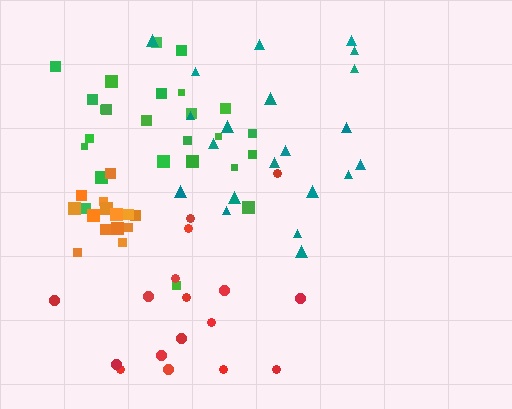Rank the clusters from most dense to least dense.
orange, green, red, teal.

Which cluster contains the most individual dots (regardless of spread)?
Green (25).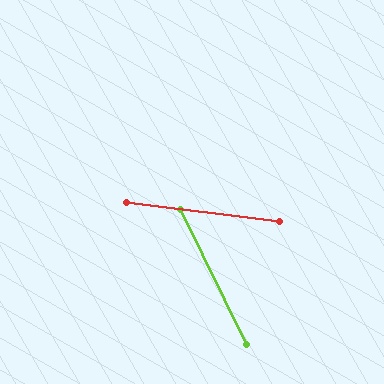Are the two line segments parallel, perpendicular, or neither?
Neither parallel nor perpendicular — they differ by about 57°.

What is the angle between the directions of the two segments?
Approximately 57 degrees.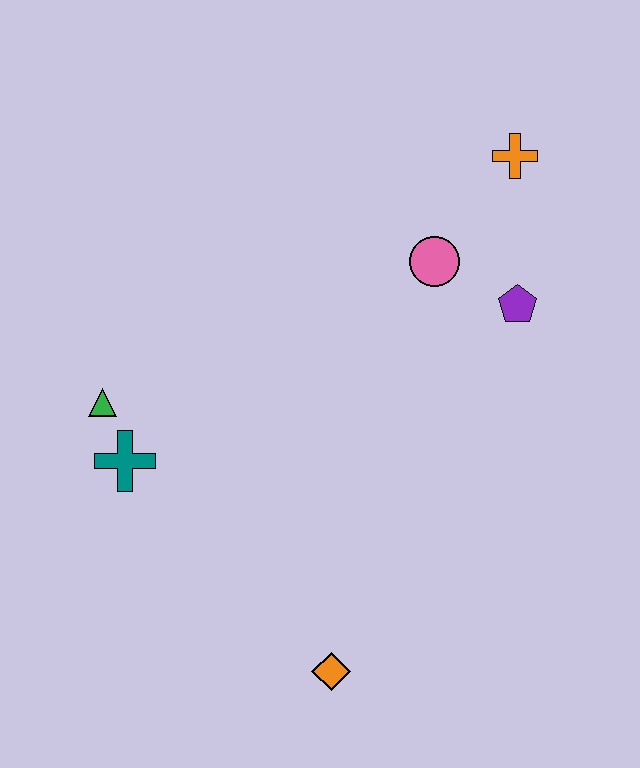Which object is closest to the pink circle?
The purple pentagon is closest to the pink circle.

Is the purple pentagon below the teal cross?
No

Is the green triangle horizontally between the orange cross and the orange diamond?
No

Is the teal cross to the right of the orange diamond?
No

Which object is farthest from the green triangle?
The orange cross is farthest from the green triangle.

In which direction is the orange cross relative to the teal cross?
The orange cross is to the right of the teal cross.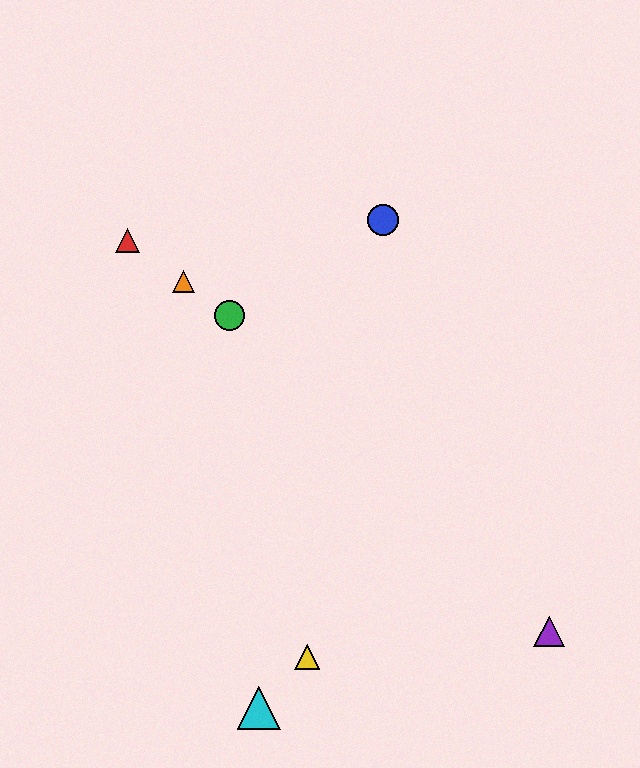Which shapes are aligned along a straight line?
The red triangle, the green circle, the orange triangle are aligned along a straight line.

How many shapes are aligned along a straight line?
3 shapes (the red triangle, the green circle, the orange triangle) are aligned along a straight line.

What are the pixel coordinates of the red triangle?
The red triangle is at (128, 241).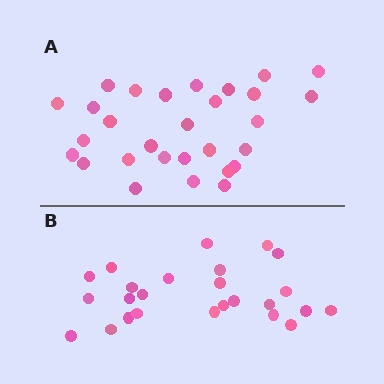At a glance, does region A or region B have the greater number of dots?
Region A (the top region) has more dots.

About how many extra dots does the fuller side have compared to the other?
Region A has about 4 more dots than region B.